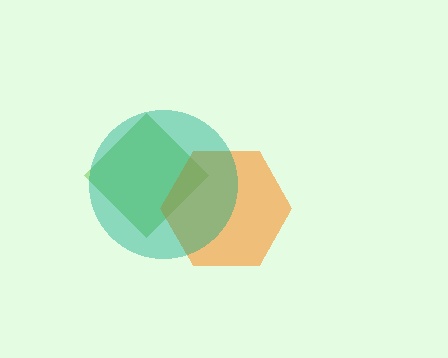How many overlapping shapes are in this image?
There are 3 overlapping shapes in the image.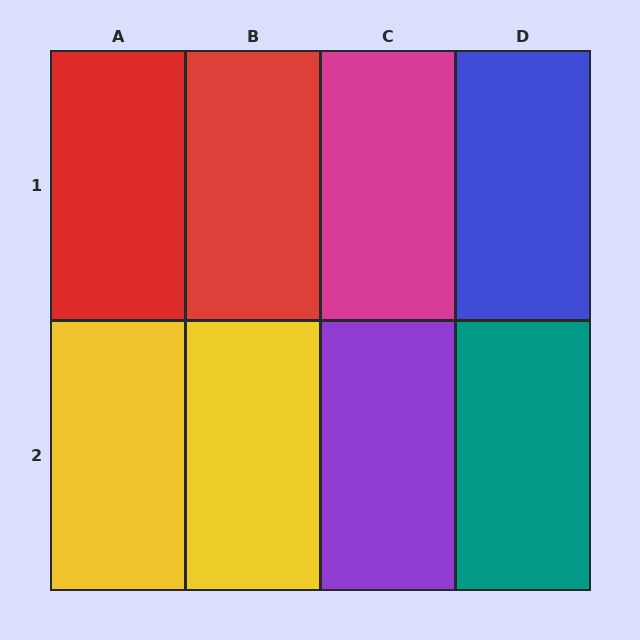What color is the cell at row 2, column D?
Teal.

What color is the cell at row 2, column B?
Yellow.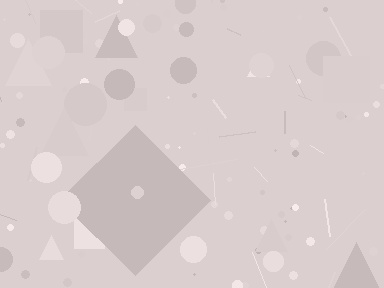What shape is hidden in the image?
A diamond is hidden in the image.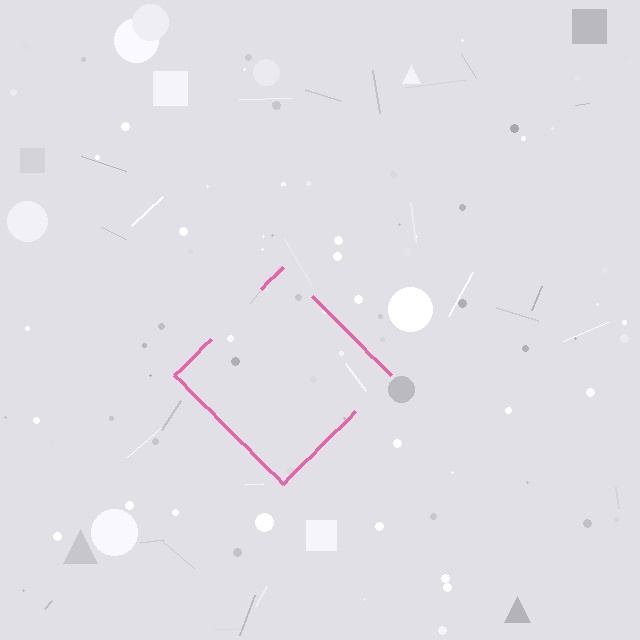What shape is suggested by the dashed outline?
The dashed outline suggests a diamond.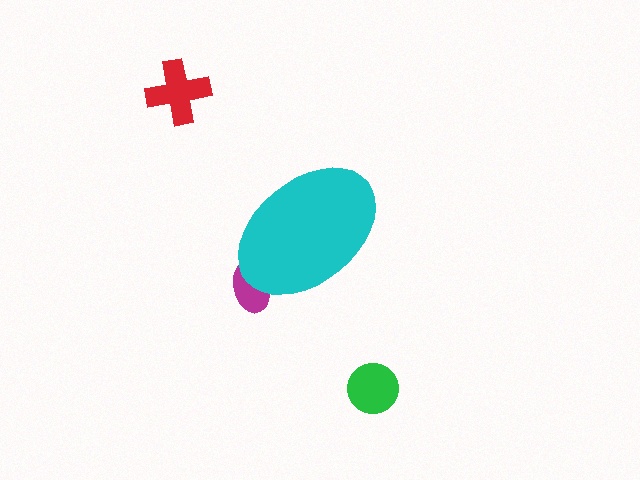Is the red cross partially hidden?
No, the red cross is fully visible.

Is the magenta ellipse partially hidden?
Yes, the magenta ellipse is partially hidden behind the cyan ellipse.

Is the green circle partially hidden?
No, the green circle is fully visible.